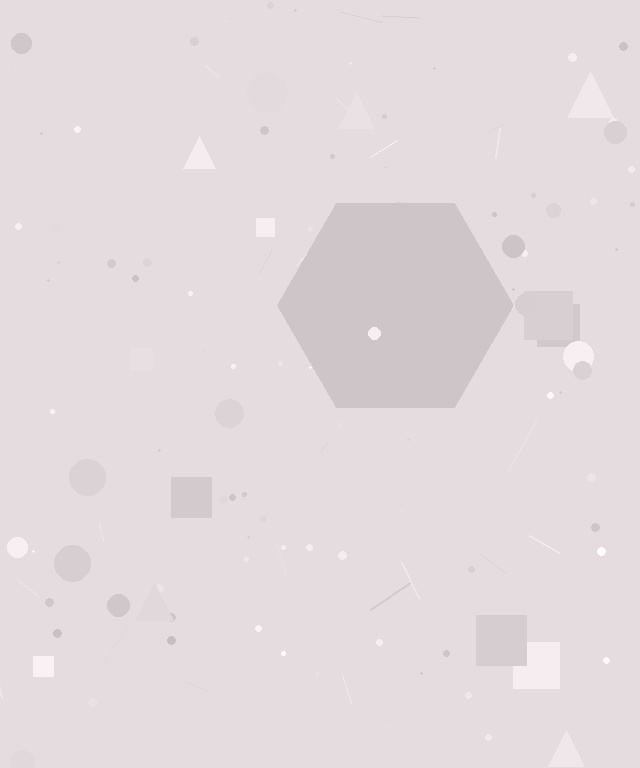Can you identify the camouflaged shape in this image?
The camouflaged shape is a hexagon.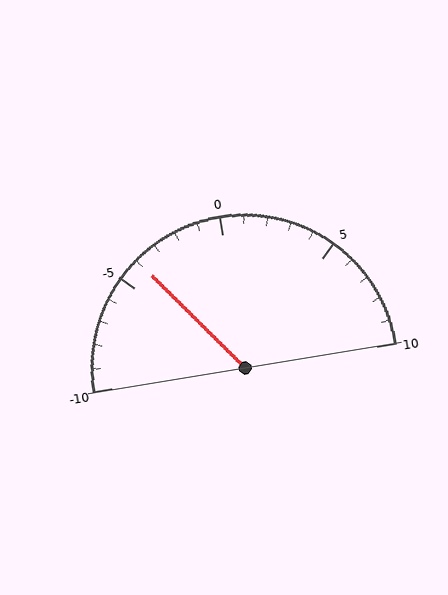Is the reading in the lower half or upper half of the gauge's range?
The reading is in the lower half of the range (-10 to 10).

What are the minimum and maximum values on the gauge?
The gauge ranges from -10 to 10.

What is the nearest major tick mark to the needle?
The nearest major tick mark is -5.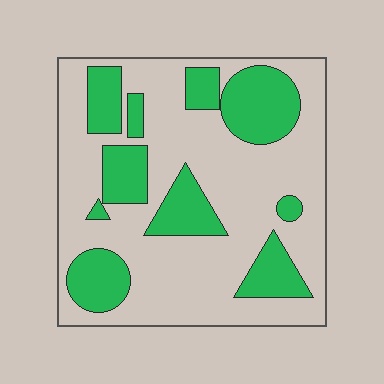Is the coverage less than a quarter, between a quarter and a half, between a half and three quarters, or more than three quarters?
Between a quarter and a half.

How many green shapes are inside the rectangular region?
10.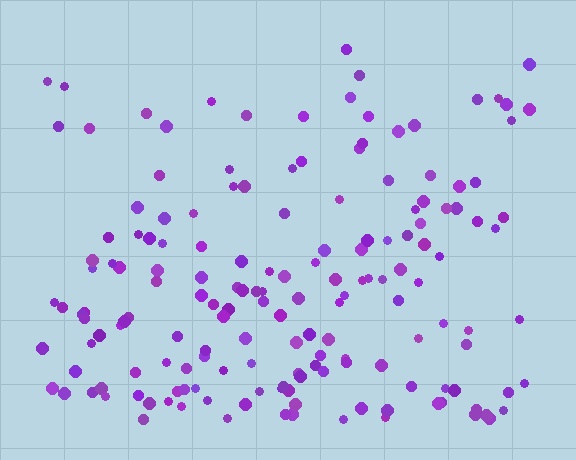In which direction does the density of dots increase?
From top to bottom, with the bottom side densest.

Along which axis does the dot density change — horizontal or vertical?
Vertical.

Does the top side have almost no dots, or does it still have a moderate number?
Still a moderate number, just noticeably fewer than the bottom.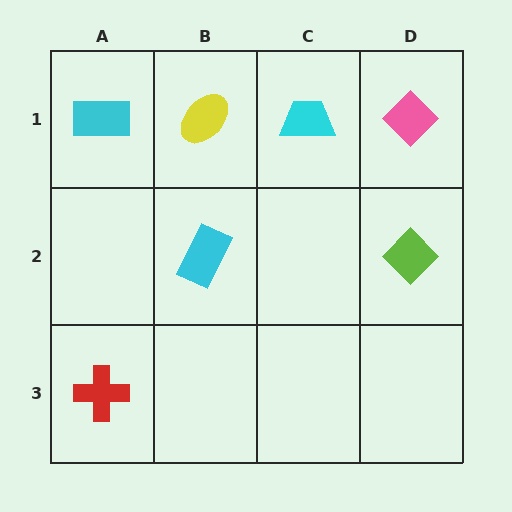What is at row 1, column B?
A yellow ellipse.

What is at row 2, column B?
A cyan rectangle.